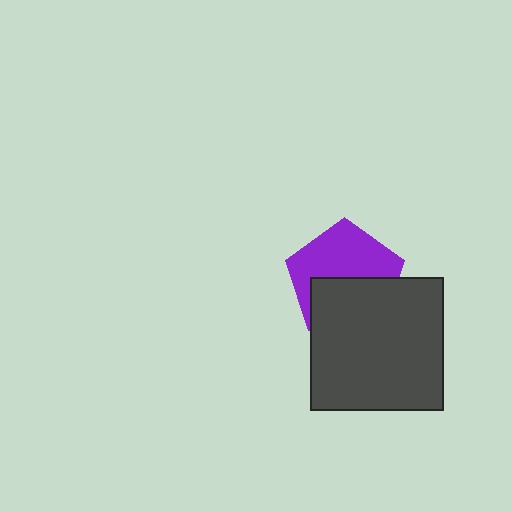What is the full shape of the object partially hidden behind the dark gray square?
The partially hidden object is a purple pentagon.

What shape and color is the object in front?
The object in front is a dark gray square.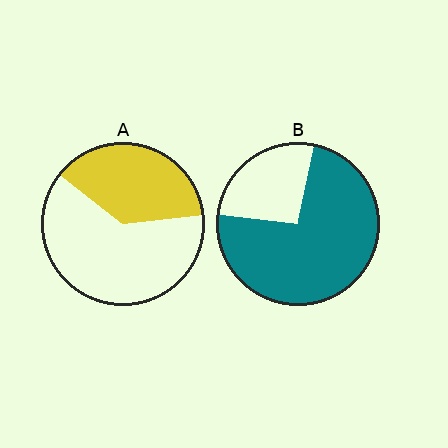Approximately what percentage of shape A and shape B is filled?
A is approximately 40% and B is approximately 75%.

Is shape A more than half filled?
No.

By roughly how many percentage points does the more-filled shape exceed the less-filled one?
By roughly 35 percentage points (B over A).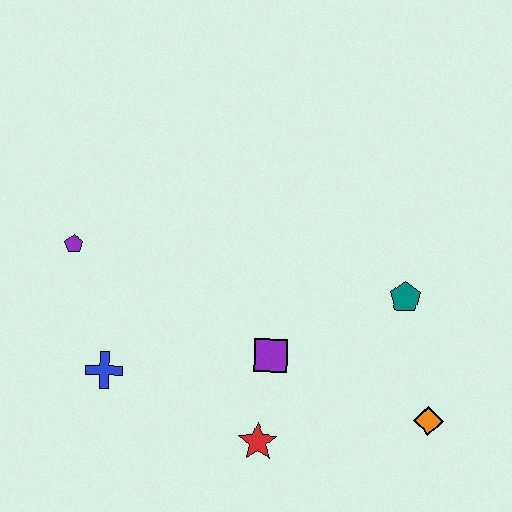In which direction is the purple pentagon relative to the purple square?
The purple pentagon is to the left of the purple square.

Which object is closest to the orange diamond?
The teal pentagon is closest to the orange diamond.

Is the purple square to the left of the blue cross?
No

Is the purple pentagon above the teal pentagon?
Yes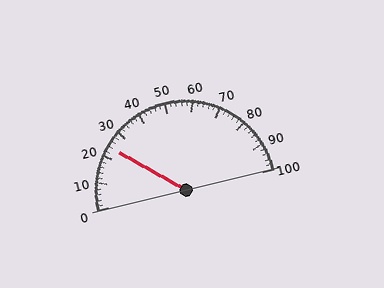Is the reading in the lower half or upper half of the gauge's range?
The reading is in the lower half of the range (0 to 100).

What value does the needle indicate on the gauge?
The needle indicates approximately 24.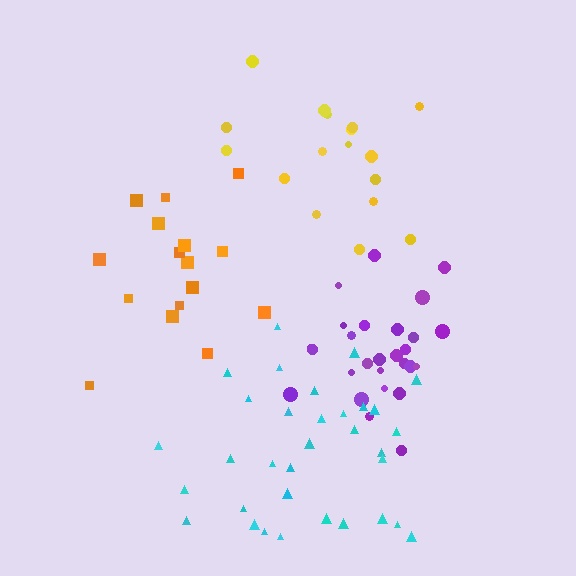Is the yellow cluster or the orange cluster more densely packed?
Orange.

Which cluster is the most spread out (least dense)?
Yellow.